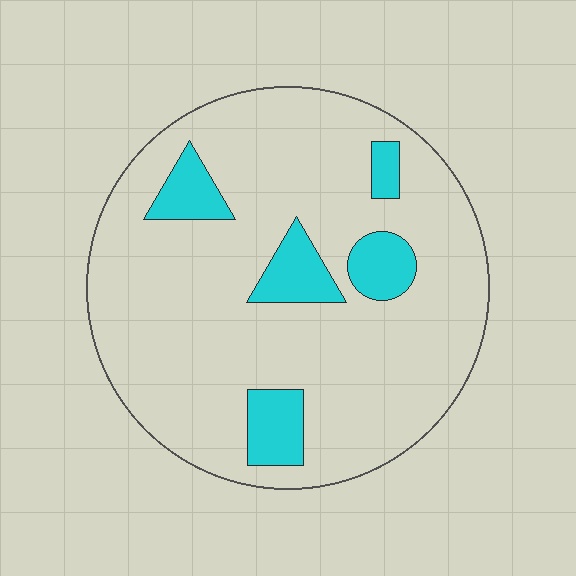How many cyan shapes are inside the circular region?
5.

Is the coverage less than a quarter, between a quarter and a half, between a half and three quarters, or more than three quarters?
Less than a quarter.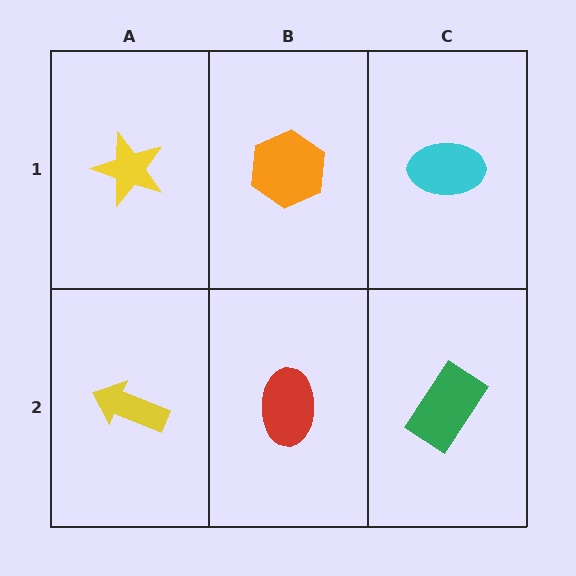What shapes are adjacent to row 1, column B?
A red ellipse (row 2, column B), a yellow star (row 1, column A), a cyan ellipse (row 1, column C).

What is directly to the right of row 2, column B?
A green rectangle.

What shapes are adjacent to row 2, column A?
A yellow star (row 1, column A), a red ellipse (row 2, column B).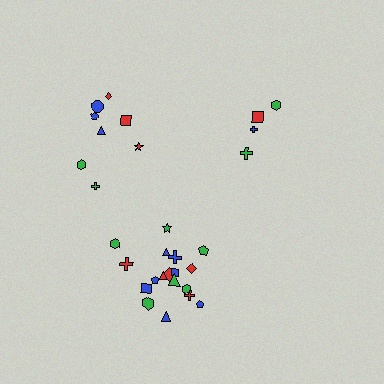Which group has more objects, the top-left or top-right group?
The top-left group.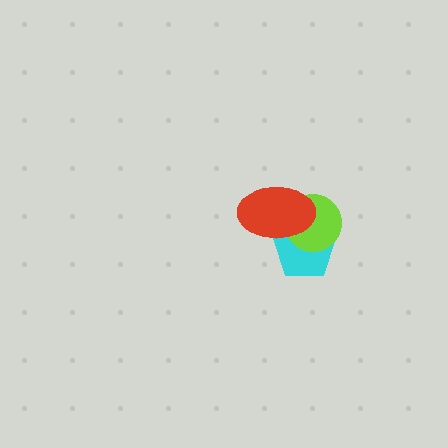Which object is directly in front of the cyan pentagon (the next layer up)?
The lime circle is directly in front of the cyan pentagon.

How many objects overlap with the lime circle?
2 objects overlap with the lime circle.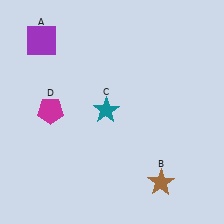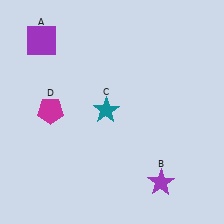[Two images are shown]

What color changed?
The star (B) changed from brown in Image 1 to purple in Image 2.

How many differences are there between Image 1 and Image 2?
There is 1 difference between the two images.